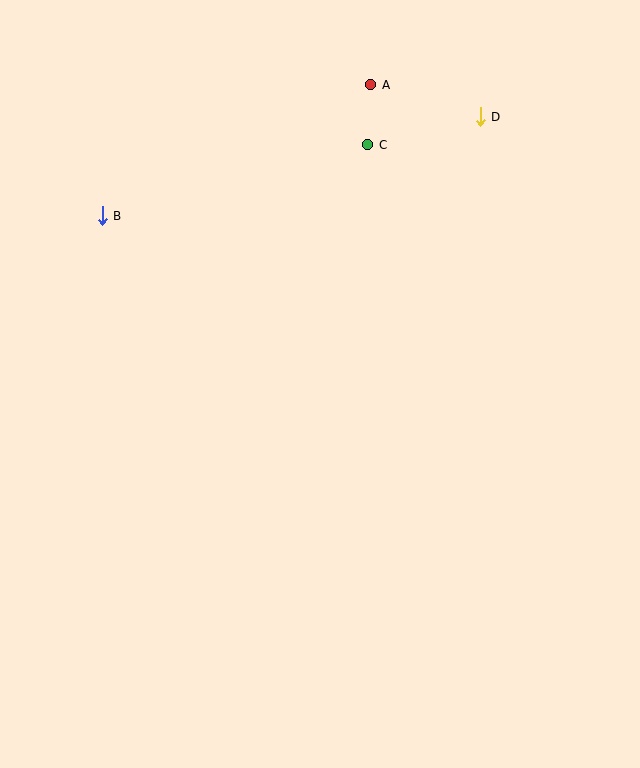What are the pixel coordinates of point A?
Point A is at (371, 85).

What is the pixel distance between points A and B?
The distance between A and B is 299 pixels.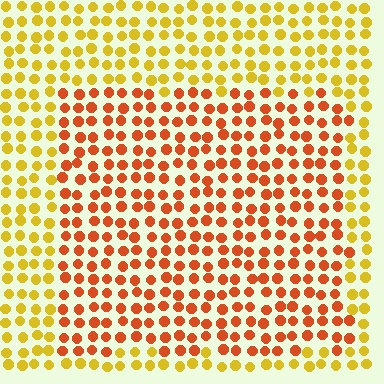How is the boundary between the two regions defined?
The boundary is defined purely by a slight shift in hue (about 37 degrees). Spacing, size, and orientation are identical on both sides.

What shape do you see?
I see a rectangle.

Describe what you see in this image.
The image is filled with small yellow elements in a uniform arrangement. A rectangle-shaped region is visible where the elements are tinted to a slightly different hue, forming a subtle color boundary.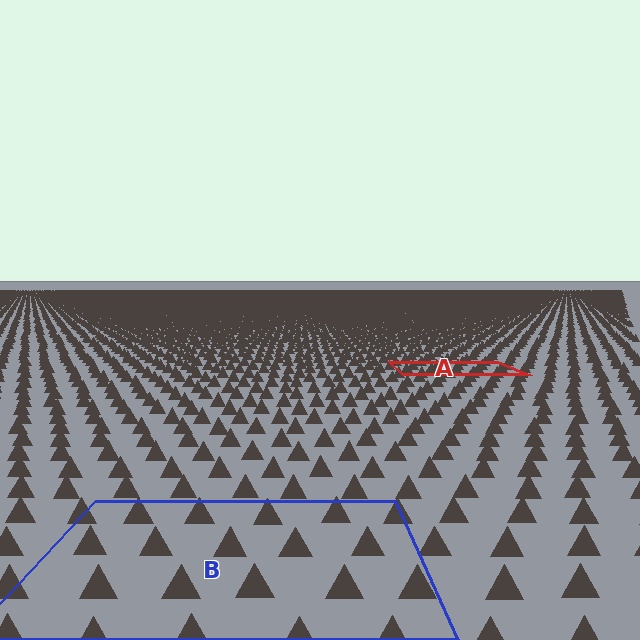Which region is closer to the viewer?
Region B is closer. The texture elements there are larger and more spread out.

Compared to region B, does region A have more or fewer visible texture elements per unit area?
Region A has more texture elements per unit area — they are packed more densely because it is farther away.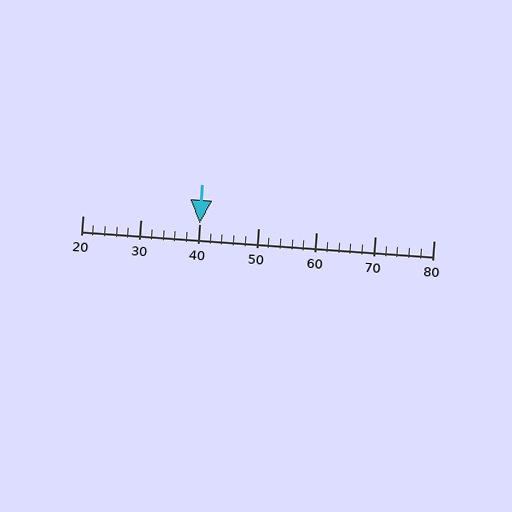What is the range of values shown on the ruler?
The ruler shows values from 20 to 80.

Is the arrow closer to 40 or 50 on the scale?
The arrow is closer to 40.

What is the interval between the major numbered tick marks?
The major tick marks are spaced 10 units apart.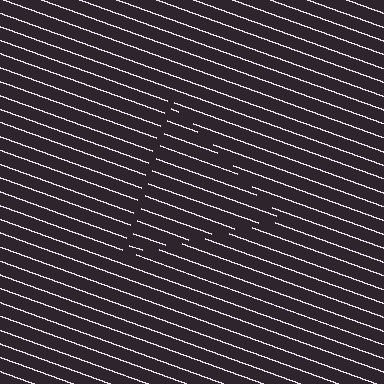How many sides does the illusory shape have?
3 sides — the line-ends trace a triangle.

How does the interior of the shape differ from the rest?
The interior of the shape contains the same grating, shifted by half a period — the contour is defined by the phase discontinuity where line-ends from the inner and outer gratings abut.